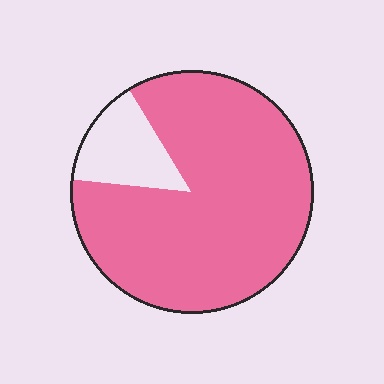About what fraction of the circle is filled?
About seven eighths (7/8).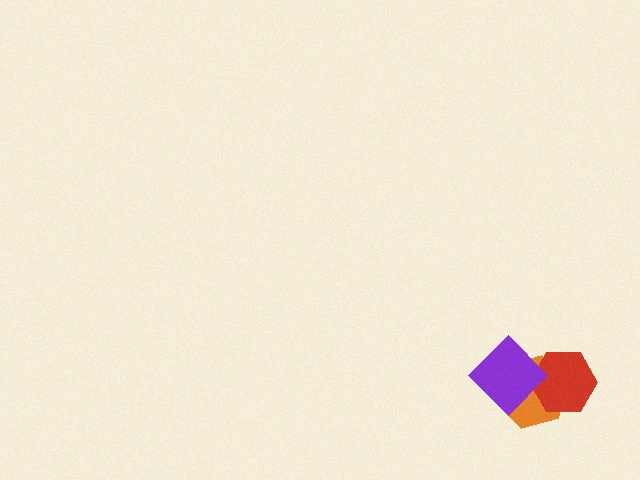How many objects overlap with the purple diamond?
2 objects overlap with the purple diamond.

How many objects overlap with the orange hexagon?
2 objects overlap with the orange hexagon.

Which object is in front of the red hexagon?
The purple diamond is in front of the red hexagon.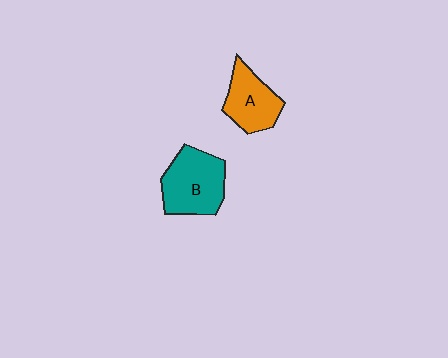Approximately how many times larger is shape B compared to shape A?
Approximately 1.3 times.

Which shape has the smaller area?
Shape A (orange).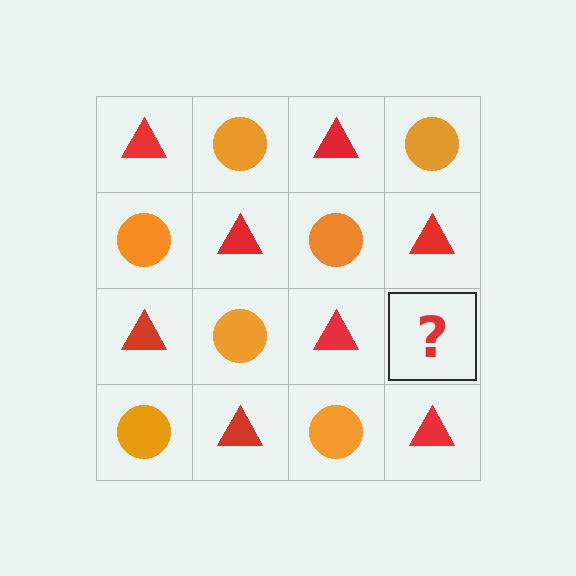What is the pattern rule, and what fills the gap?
The rule is that it alternates red triangle and orange circle in a checkerboard pattern. The gap should be filled with an orange circle.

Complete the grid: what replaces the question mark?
The question mark should be replaced with an orange circle.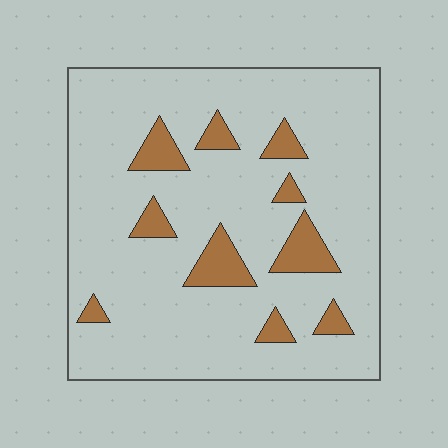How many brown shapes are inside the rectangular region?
10.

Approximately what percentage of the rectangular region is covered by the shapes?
Approximately 15%.